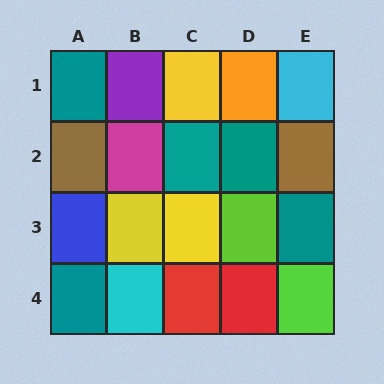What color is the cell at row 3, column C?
Yellow.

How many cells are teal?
5 cells are teal.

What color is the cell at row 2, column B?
Magenta.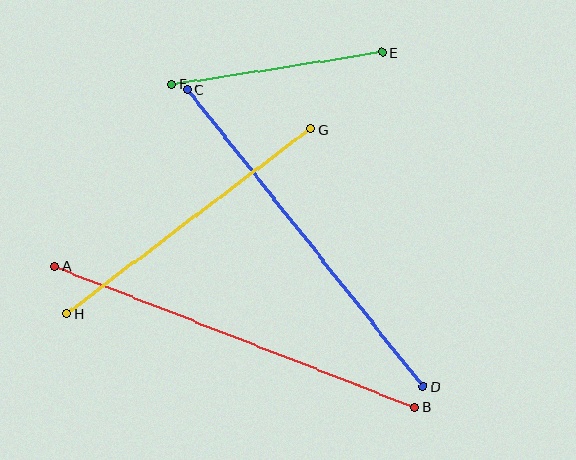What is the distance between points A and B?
The distance is approximately 386 pixels.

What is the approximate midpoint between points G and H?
The midpoint is at approximately (189, 222) pixels.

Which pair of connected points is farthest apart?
Points A and B are farthest apart.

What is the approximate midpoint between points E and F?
The midpoint is at approximately (277, 68) pixels.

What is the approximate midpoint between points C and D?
The midpoint is at approximately (305, 238) pixels.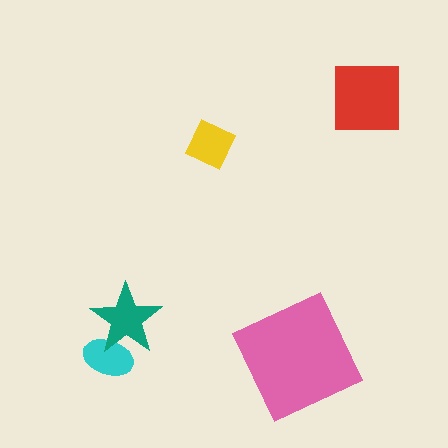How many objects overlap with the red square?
0 objects overlap with the red square.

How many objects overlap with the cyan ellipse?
1 object overlaps with the cyan ellipse.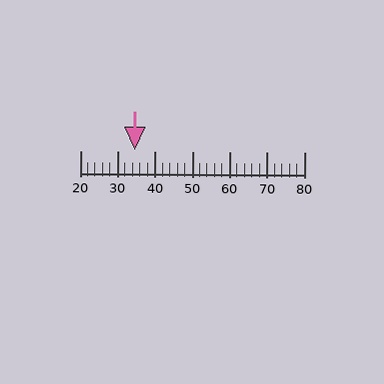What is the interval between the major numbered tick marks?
The major tick marks are spaced 10 units apart.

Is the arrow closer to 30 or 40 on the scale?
The arrow is closer to 30.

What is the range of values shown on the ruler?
The ruler shows values from 20 to 80.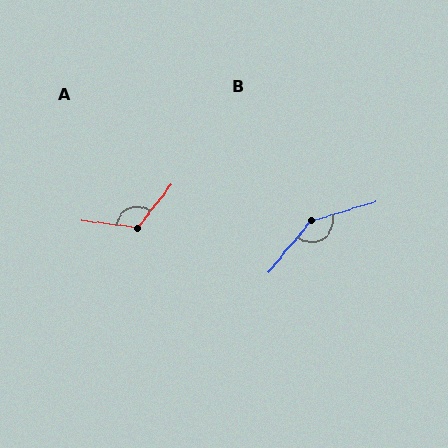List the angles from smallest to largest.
A (121°), B (146°).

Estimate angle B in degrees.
Approximately 146 degrees.